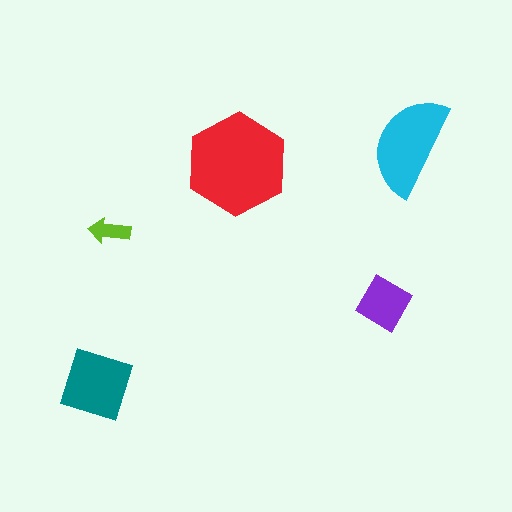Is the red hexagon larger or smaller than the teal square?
Larger.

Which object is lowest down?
The teal square is bottommost.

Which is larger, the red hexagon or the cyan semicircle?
The red hexagon.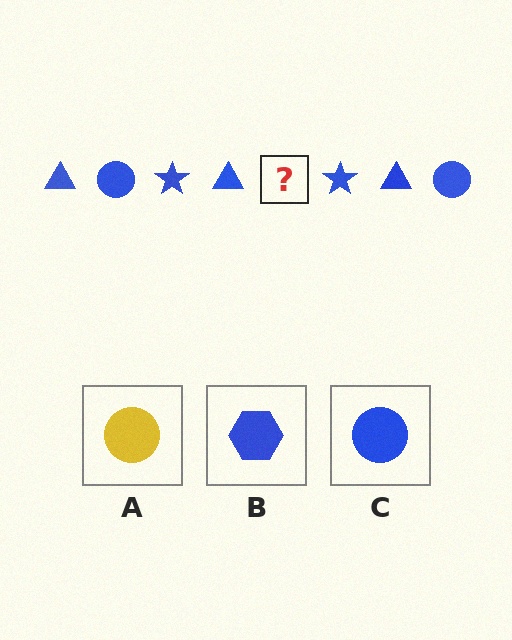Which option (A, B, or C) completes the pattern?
C.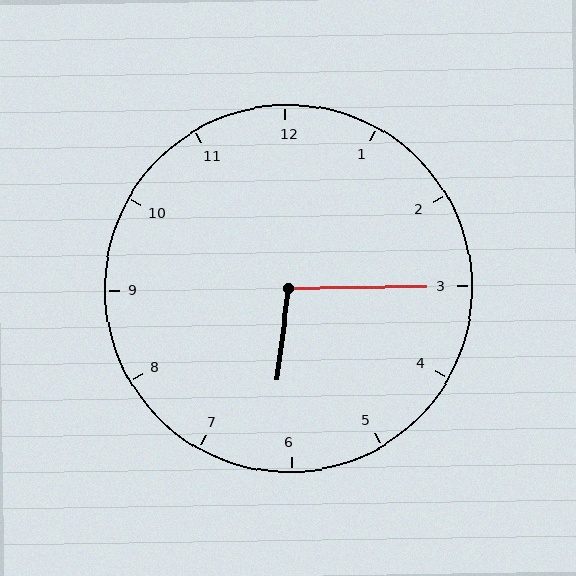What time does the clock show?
6:15.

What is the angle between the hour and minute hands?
Approximately 98 degrees.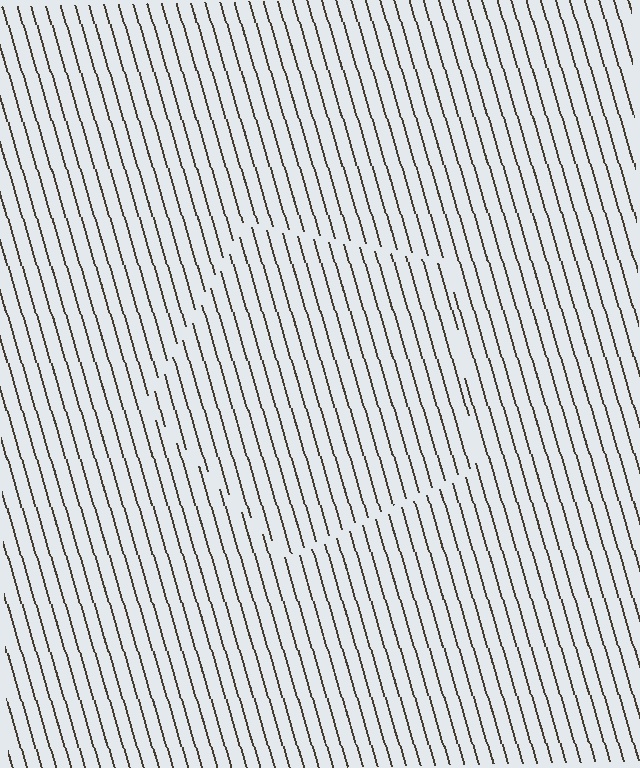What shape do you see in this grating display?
An illusory pentagon. The interior of the shape contains the same grating, shifted by half a period — the contour is defined by the phase discontinuity where line-ends from the inner and outer gratings abut.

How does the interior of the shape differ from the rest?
The interior of the shape contains the same grating, shifted by half a period — the contour is defined by the phase discontinuity where line-ends from the inner and outer gratings abut.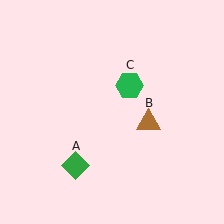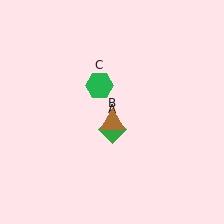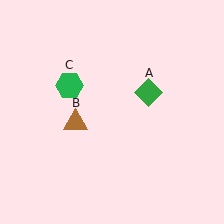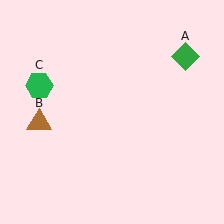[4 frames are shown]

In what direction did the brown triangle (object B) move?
The brown triangle (object B) moved left.